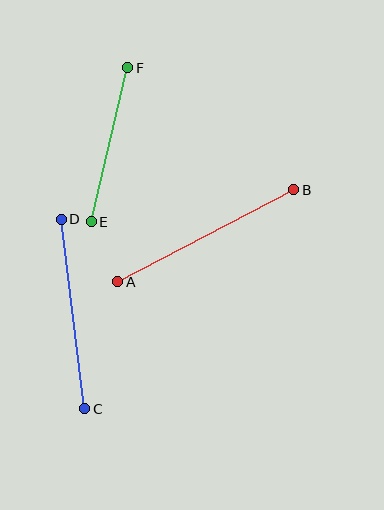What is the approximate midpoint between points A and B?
The midpoint is at approximately (206, 236) pixels.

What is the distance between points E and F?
The distance is approximately 158 pixels.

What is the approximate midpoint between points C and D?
The midpoint is at approximately (73, 314) pixels.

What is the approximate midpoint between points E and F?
The midpoint is at approximately (109, 145) pixels.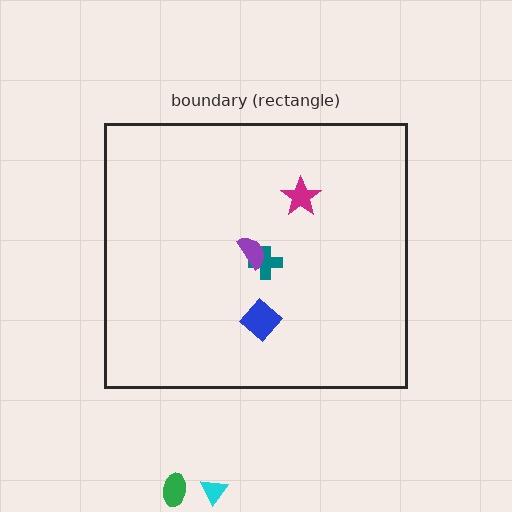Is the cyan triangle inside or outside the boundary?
Outside.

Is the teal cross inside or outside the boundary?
Inside.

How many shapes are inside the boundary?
4 inside, 2 outside.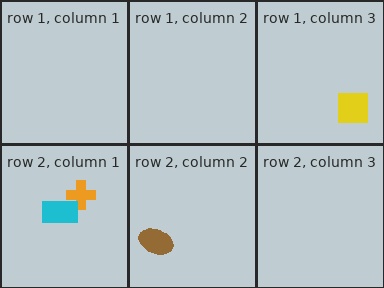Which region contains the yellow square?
The row 1, column 3 region.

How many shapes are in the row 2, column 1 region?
2.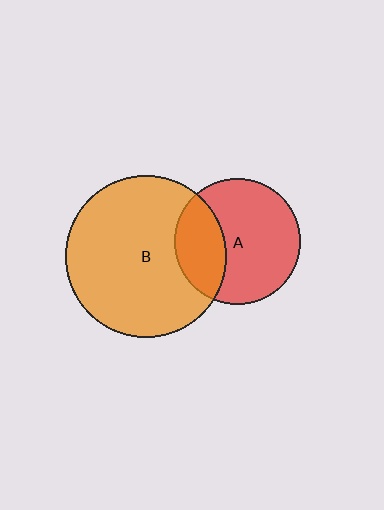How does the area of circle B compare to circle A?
Approximately 1.7 times.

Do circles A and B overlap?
Yes.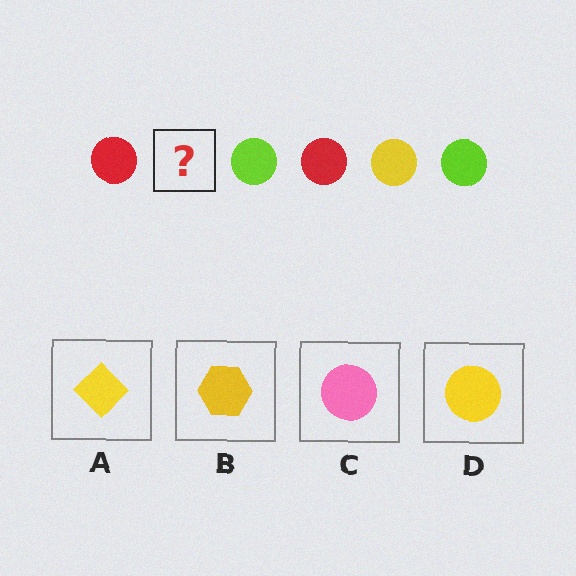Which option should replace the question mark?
Option D.